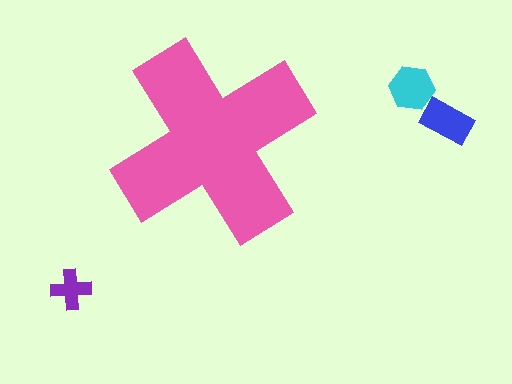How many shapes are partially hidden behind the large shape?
0 shapes are partially hidden.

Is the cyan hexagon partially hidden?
No, the cyan hexagon is fully visible.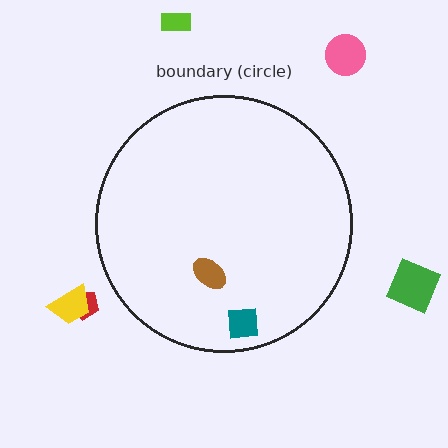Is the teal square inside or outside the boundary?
Inside.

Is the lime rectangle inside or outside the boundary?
Outside.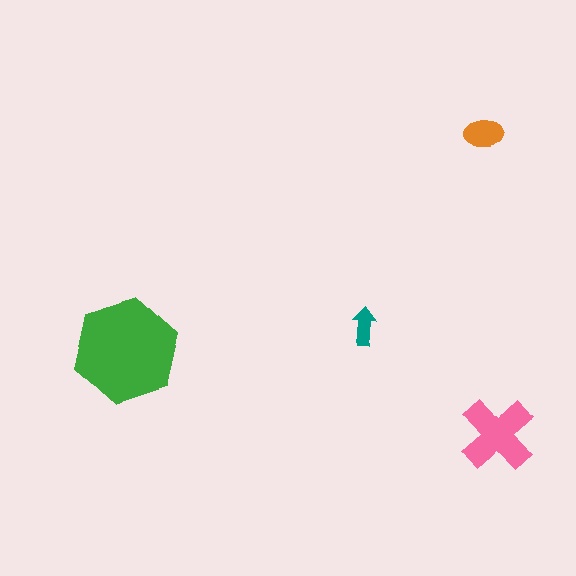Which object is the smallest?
The teal arrow.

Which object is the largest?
The green hexagon.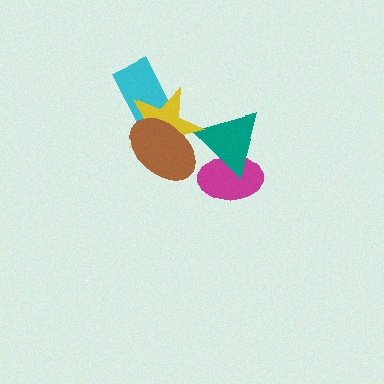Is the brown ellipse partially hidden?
No, no other shape covers it.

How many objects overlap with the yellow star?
3 objects overlap with the yellow star.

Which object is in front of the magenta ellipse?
The teal triangle is in front of the magenta ellipse.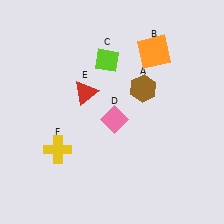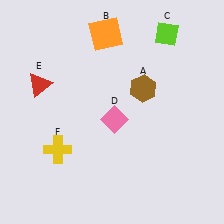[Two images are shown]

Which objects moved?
The objects that moved are: the orange square (B), the lime diamond (C), the red triangle (E).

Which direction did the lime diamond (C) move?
The lime diamond (C) moved right.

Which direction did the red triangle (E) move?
The red triangle (E) moved left.